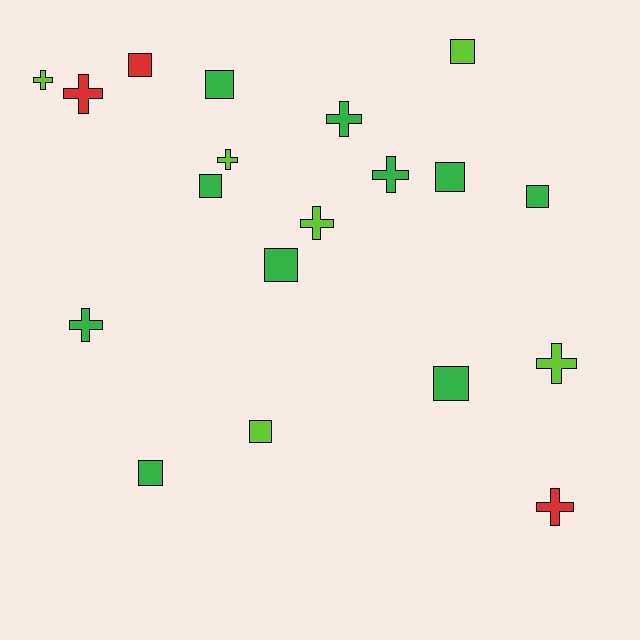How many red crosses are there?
There are 2 red crosses.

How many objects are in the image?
There are 19 objects.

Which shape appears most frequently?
Square, with 10 objects.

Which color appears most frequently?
Green, with 10 objects.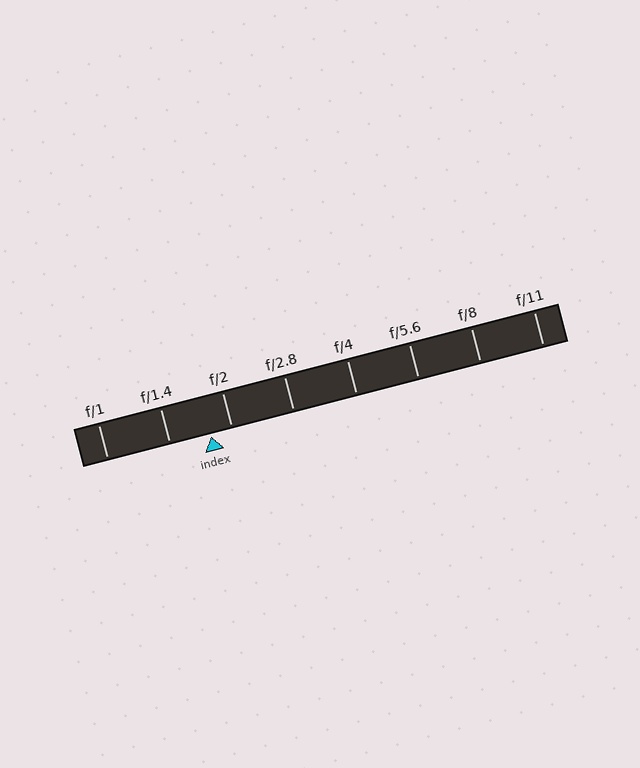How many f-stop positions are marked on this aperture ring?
There are 8 f-stop positions marked.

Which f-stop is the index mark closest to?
The index mark is closest to f/2.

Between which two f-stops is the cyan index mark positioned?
The index mark is between f/1.4 and f/2.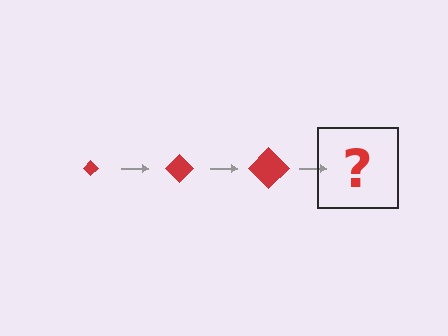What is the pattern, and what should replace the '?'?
The pattern is that the diamond gets progressively larger each step. The '?' should be a red diamond, larger than the previous one.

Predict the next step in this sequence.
The next step is a red diamond, larger than the previous one.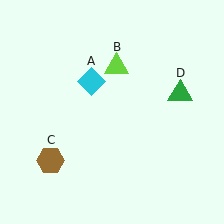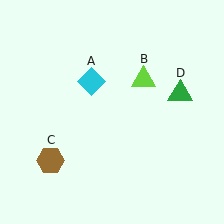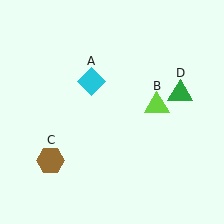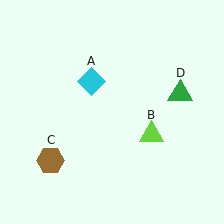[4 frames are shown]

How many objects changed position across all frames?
1 object changed position: lime triangle (object B).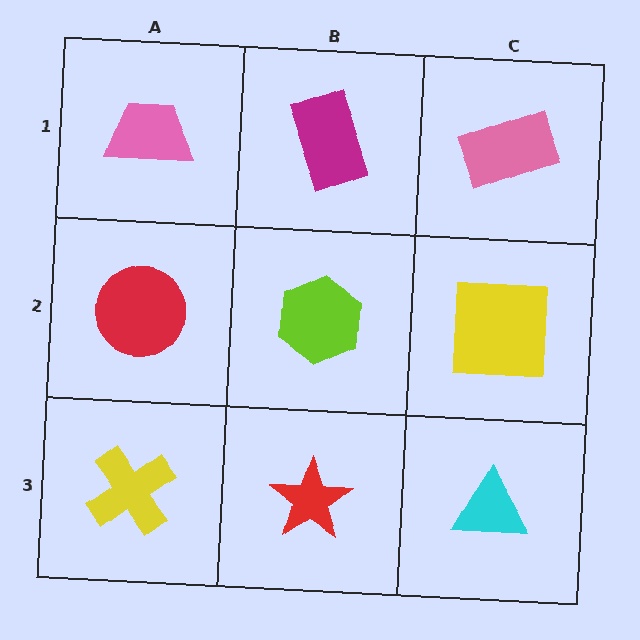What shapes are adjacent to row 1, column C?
A yellow square (row 2, column C), a magenta rectangle (row 1, column B).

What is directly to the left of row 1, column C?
A magenta rectangle.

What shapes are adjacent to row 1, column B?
A lime hexagon (row 2, column B), a pink trapezoid (row 1, column A), a pink rectangle (row 1, column C).